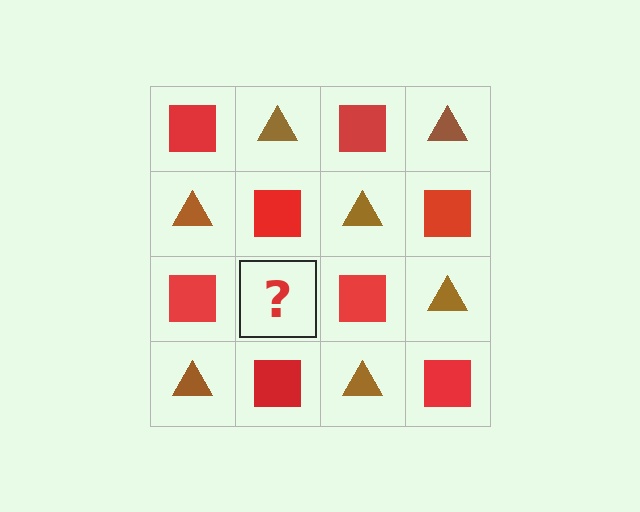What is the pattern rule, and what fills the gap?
The rule is that it alternates red square and brown triangle in a checkerboard pattern. The gap should be filled with a brown triangle.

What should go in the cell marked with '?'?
The missing cell should contain a brown triangle.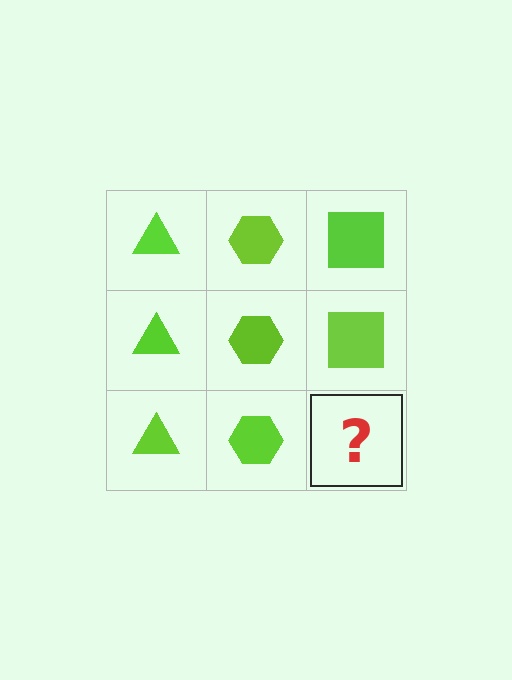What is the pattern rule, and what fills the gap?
The rule is that each column has a consistent shape. The gap should be filled with a lime square.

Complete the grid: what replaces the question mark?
The question mark should be replaced with a lime square.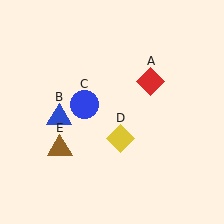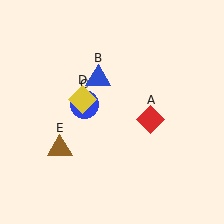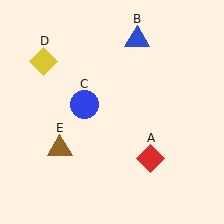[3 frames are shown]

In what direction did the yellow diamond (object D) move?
The yellow diamond (object D) moved up and to the left.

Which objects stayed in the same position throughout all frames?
Blue circle (object C) and brown triangle (object E) remained stationary.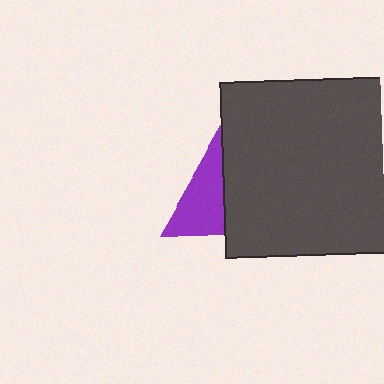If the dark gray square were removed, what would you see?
You would see the complete purple triangle.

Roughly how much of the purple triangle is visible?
About half of it is visible (roughly 46%).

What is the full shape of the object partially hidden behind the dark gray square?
The partially hidden object is a purple triangle.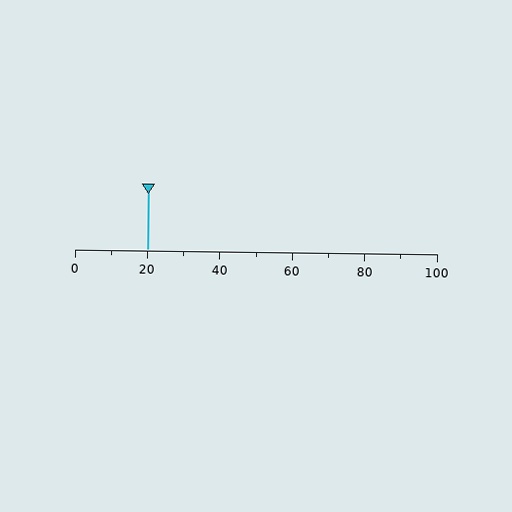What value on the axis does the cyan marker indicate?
The marker indicates approximately 20.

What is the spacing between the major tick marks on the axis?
The major ticks are spaced 20 apart.